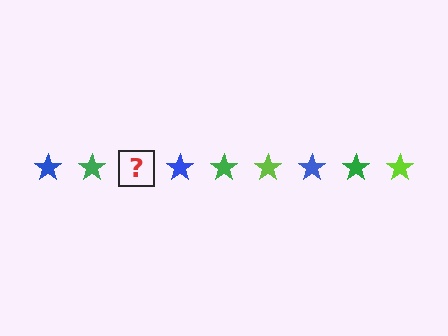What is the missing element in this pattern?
The missing element is a lime star.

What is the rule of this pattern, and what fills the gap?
The rule is that the pattern cycles through blue, green, lime stars. The gap should be filled with a lime star.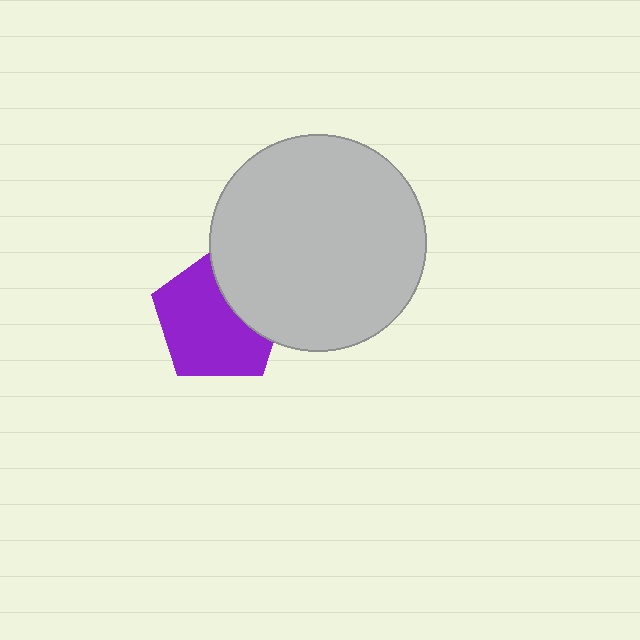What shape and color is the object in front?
The object in front is a light gray circle.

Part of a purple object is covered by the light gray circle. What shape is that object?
It is a pentagon.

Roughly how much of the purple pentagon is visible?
Most of it is visible (roughly 69%).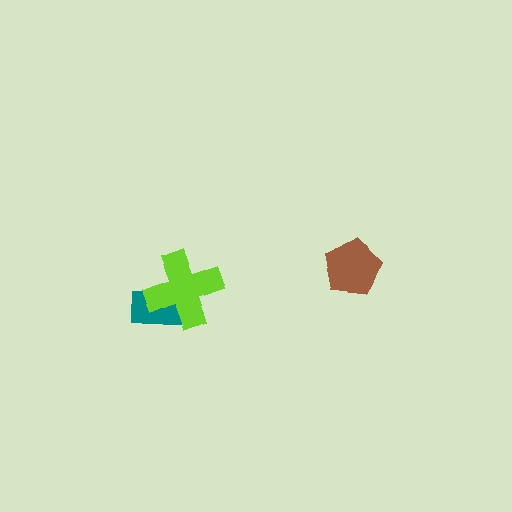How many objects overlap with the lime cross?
1 object overlaps with the lime cross.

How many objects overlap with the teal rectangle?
1 object overlaps with the teal rectangle.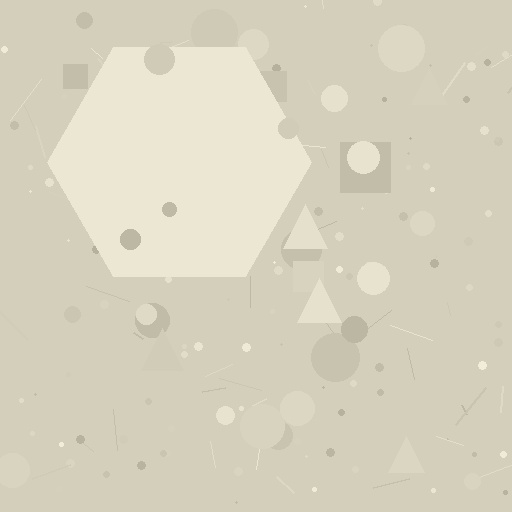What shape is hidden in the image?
A hexagon is hidden in the image.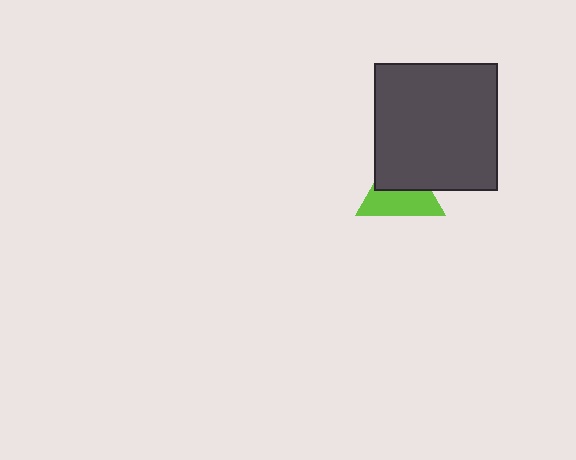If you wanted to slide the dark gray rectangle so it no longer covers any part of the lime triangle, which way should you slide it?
Slide it up — that is the most direct way to separate the two shapes.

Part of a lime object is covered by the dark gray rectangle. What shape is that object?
It is a triangle.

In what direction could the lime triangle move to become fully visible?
The lime triangle could move down. That would shift it out from behind the dark gray rectangle entirely.